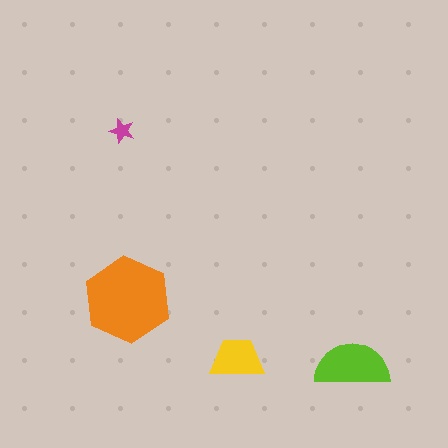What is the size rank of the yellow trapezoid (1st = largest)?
3rd.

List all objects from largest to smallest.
The orange hexagon, the lime semicircle, the yellow trapezoid, the magenta star.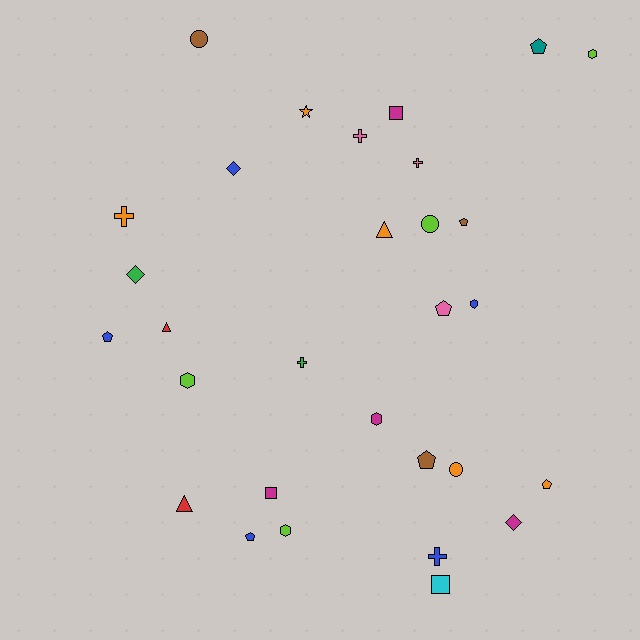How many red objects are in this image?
There are 2 red objects.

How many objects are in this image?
There are 30 objects.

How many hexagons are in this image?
There are 5 hexagons.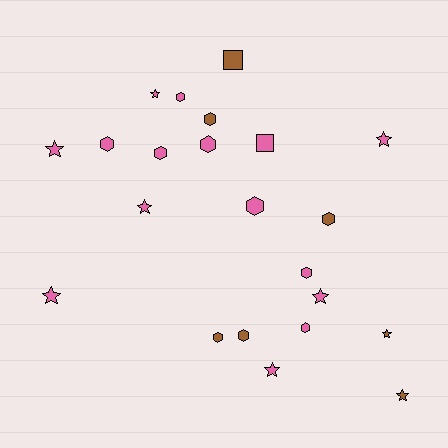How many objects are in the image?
There are 22 objects.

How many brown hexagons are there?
There are 4 brown hexagons.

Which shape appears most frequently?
Hexagon, with 11 objects.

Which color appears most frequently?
Pink, with 15 objects.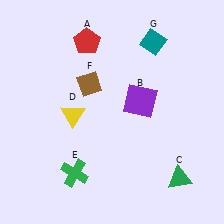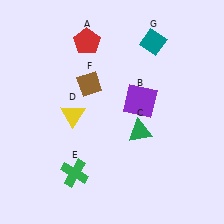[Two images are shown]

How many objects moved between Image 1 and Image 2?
1 object moved between the two images.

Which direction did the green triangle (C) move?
The green triangle (C) moved up.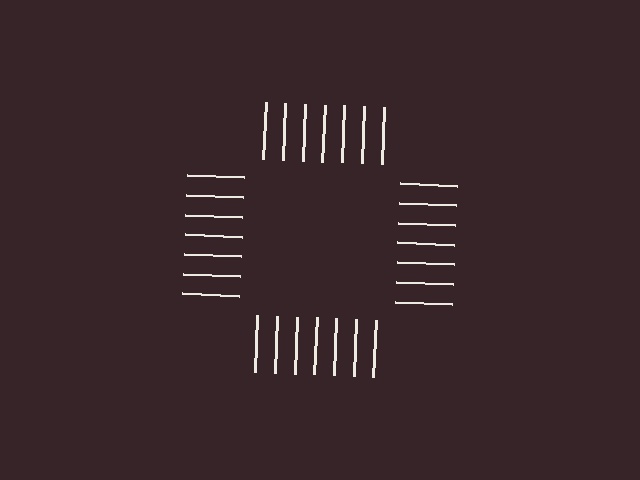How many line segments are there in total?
28 — 7 along each of the 4 edges.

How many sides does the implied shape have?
4 sides — the line-ends trace a square.